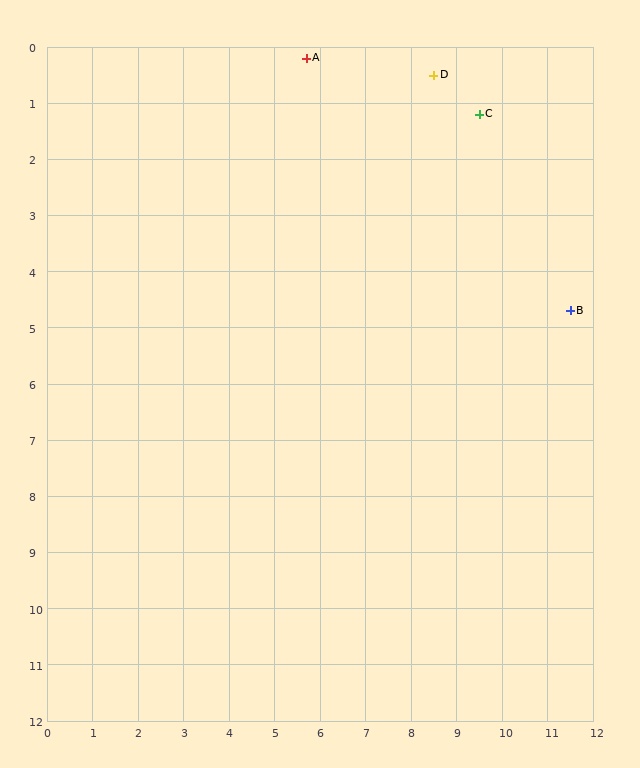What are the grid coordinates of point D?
Point D is at approximately (8.5, 0.5).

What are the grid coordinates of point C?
Point C is at approximately (9.5, 1.2).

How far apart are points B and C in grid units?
Points B and C are about 4.0 grid units apart.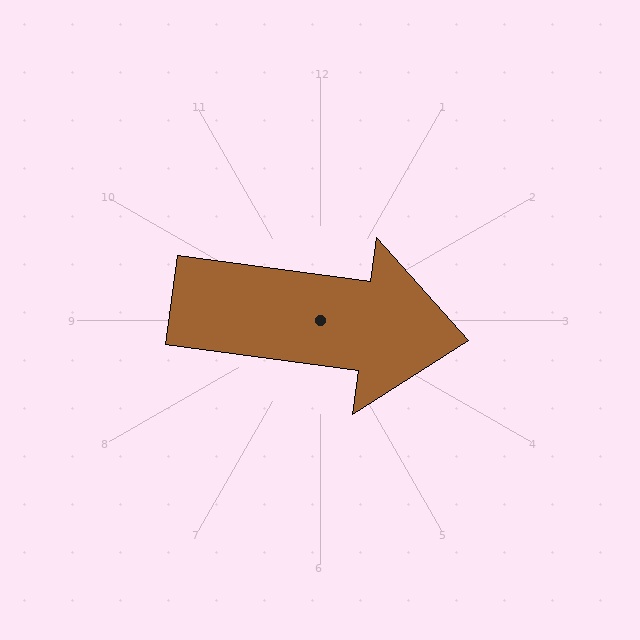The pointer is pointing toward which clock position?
Roughly 3 o'clock.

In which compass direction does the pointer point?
East.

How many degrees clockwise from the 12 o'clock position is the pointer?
Approximately 98 degrees.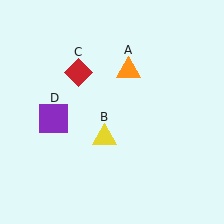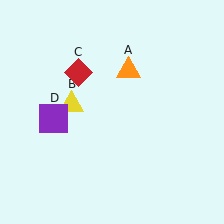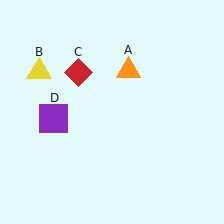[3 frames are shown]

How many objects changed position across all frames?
1 object changed position: yellow triangle (object B).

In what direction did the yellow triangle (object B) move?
The yellow triangle (object B) moved up and to the left.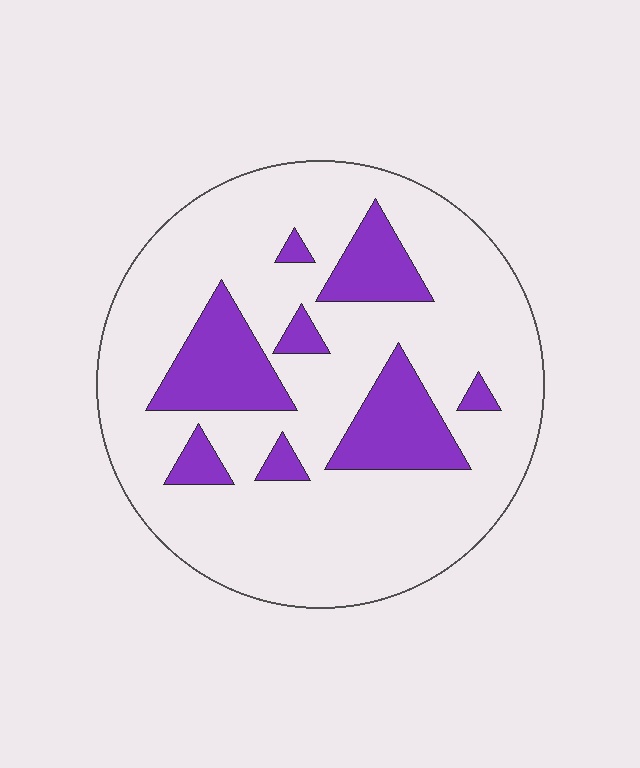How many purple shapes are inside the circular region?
8.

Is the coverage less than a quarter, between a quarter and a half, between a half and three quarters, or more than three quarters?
Less than a quarter.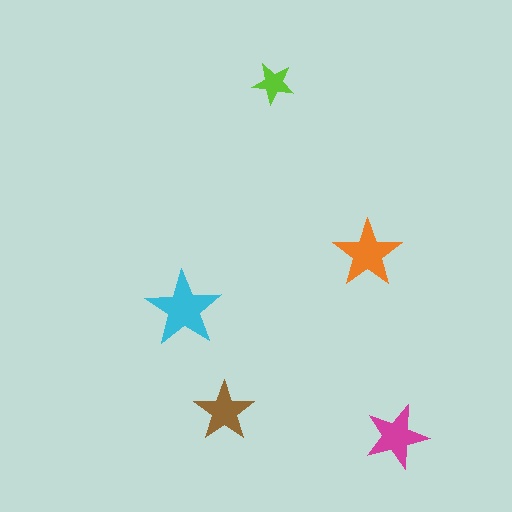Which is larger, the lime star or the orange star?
The orange one.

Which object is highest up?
The lime star is topmost.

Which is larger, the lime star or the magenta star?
The magenta one.